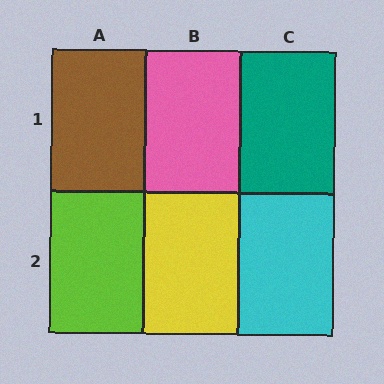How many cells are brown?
1 cell is brown.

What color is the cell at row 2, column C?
Cyan.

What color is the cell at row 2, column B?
Yellow.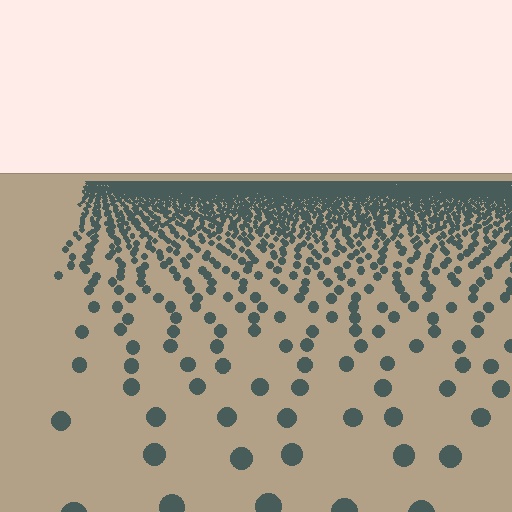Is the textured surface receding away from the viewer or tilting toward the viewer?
The surface is receding away from the viewer. Texture elements get smaller and denser toward the top.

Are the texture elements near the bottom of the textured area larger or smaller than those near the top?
Larger. Near the bottom, elements are closer to the viewer and appear at a bigger on-screen size.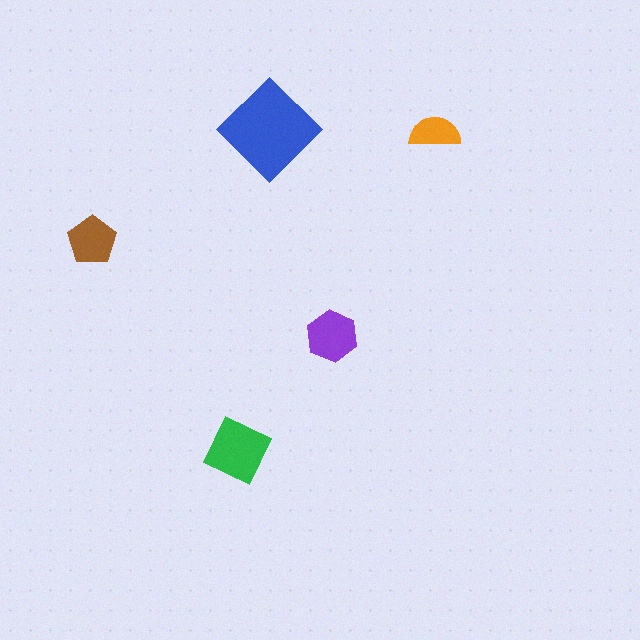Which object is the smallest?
The orange semicircle.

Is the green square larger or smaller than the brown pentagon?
Larger.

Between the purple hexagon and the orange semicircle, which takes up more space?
The purple hexagon.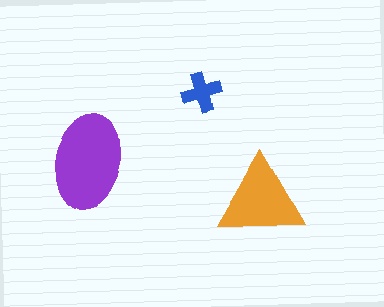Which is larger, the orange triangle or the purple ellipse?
The purple ellipse.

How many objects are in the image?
There are 3 objects in the image.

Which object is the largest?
The purple ellipse.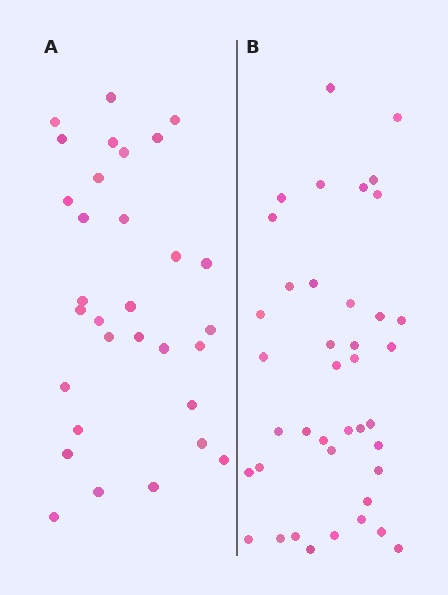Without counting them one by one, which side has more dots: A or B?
Region B (the right region) has more dots.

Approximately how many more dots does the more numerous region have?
Region B has roughly 8 or so more dots than region A.